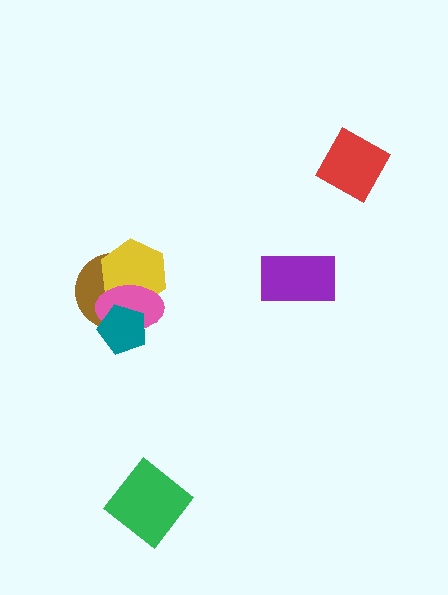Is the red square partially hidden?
No, no other shape covers it.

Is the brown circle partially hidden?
Yes, it is partially covered by another shape.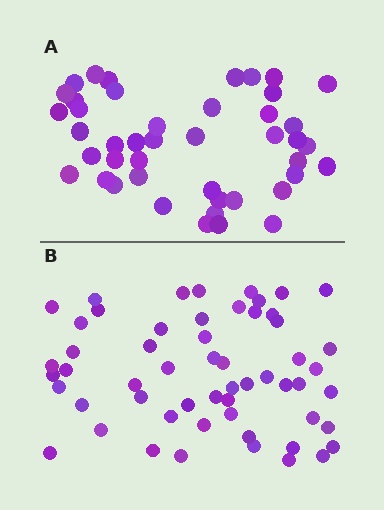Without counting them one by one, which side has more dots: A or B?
Region B (the bottom region) has more dots.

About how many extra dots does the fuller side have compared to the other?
Region B has roughly 12 or so more dots than region A.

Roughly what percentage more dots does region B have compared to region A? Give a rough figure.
About 25% more.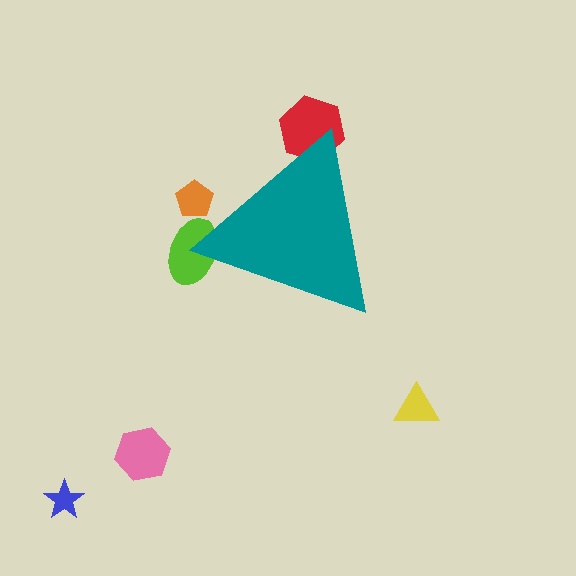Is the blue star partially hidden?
No, the blue star is fully visible.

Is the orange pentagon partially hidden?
Yes, the orange pentagon is partially hidden behind the teal triangle.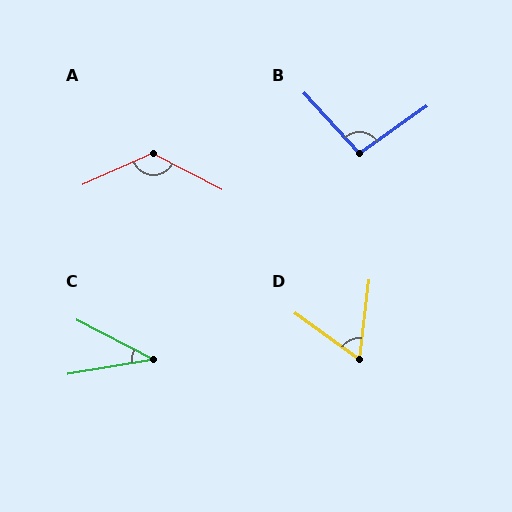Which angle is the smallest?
C, at approximately 37 degrees.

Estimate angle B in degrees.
Approximately 98 degrees.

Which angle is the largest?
A, at approximately 129 degrees.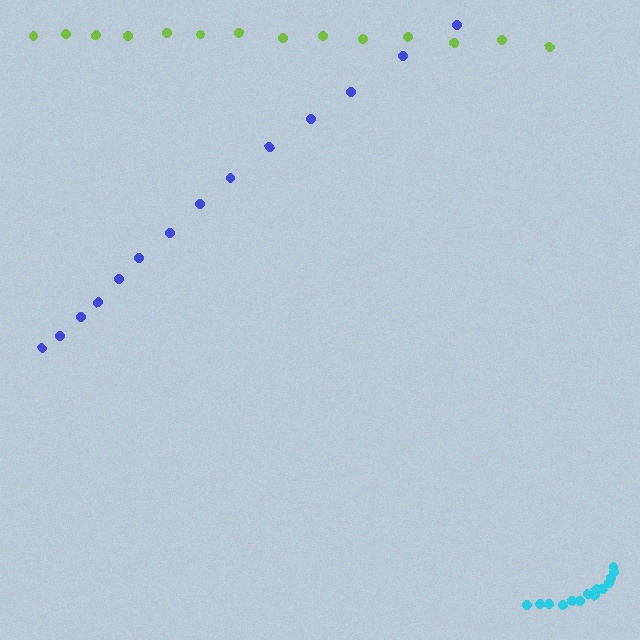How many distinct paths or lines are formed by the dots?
There are 3 distinct paths.